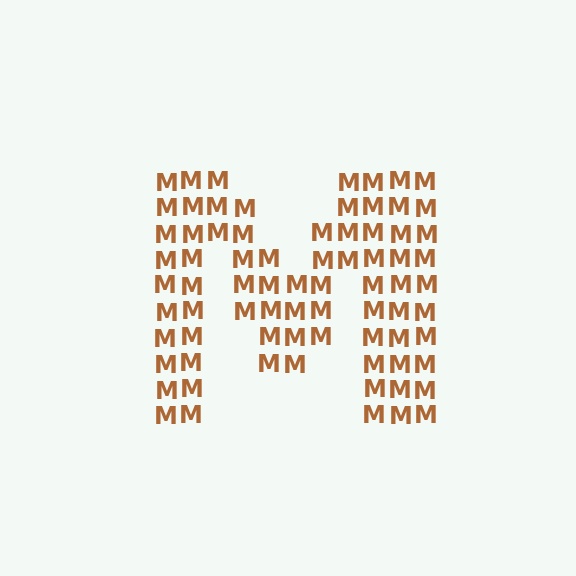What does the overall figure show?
The overall figure shows the letter M.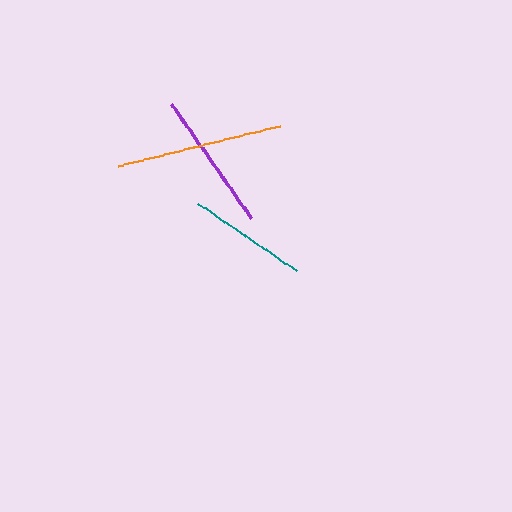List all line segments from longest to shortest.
From longest to shortest: orange, purple, teal.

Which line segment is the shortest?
The teal line is the shortest at approximately 119 pixels.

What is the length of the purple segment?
The purple segment is approximately 139 pixels long.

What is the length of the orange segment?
The orange segment is approximately 167 pixels long.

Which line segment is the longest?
The orange line is the longest at approximately 167 pixels.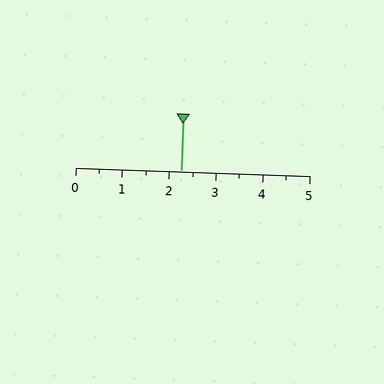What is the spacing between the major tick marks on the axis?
The major ticks are spaced 1 apart.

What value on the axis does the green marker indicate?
The marker indicates approximately 2.2.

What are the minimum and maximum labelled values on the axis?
The axis runs from 0 to 5.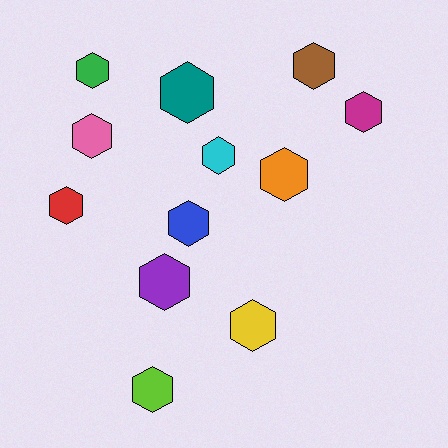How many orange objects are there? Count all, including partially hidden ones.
There is 1 orange object.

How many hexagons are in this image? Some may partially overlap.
There are 12 hexagons.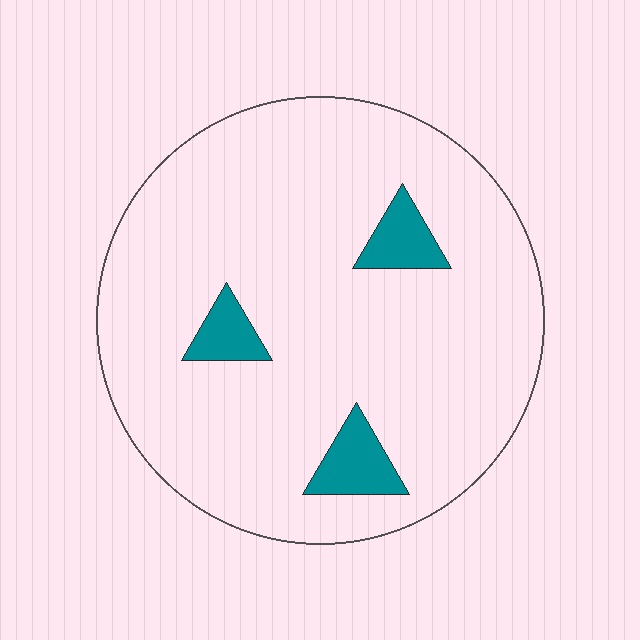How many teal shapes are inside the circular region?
3.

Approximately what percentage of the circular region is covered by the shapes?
Approximately 10%.